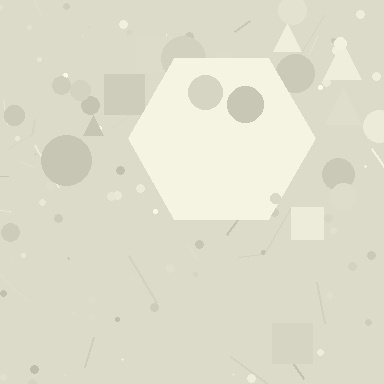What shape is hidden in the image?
A hexagon is hidden in the image.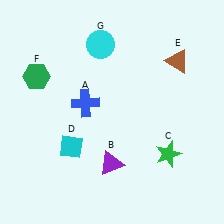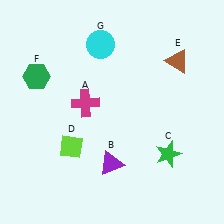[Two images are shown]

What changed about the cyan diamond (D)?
In Image 1, D is cyan. In Image 2, it changed to lime.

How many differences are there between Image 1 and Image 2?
There are 2 differences between the two images.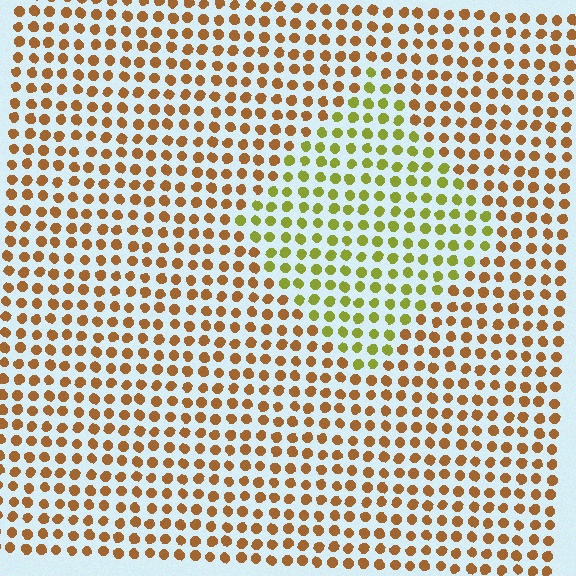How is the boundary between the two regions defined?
The boundary is defined purely by a slight shift in hue (about 45 degrees). Spacing, size, and orientation are identical on both sides.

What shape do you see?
I see a diamond.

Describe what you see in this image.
The image is filled with small brown elements in a uniform arrangement. A diamond-shaped region is visible where the elements are tinted to a slightly different hue, forming a subtle color boundary.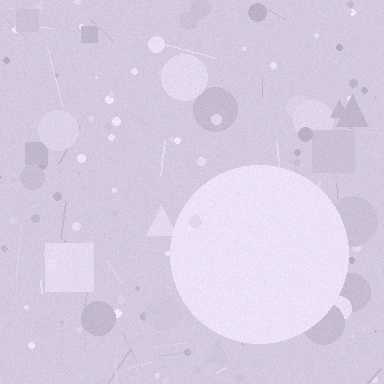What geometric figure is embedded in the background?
A circle is embedded in the background.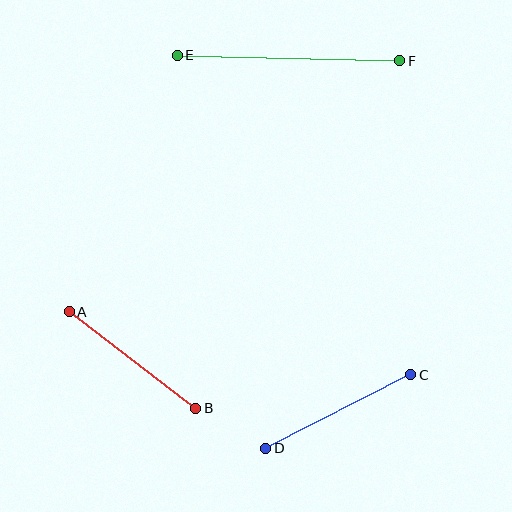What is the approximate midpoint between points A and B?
The midpoint is at approximately (133, 360) pixels.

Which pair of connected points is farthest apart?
Points E and F are farthest apart.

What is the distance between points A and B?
The distance is approximately 159 pixels.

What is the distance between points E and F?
The distance is approximately 222 pixels.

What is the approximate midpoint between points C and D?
The midpoint is at approximately (338, 411) pixels.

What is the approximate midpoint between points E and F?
The midpoint is at approximately (288, 58) pixels.